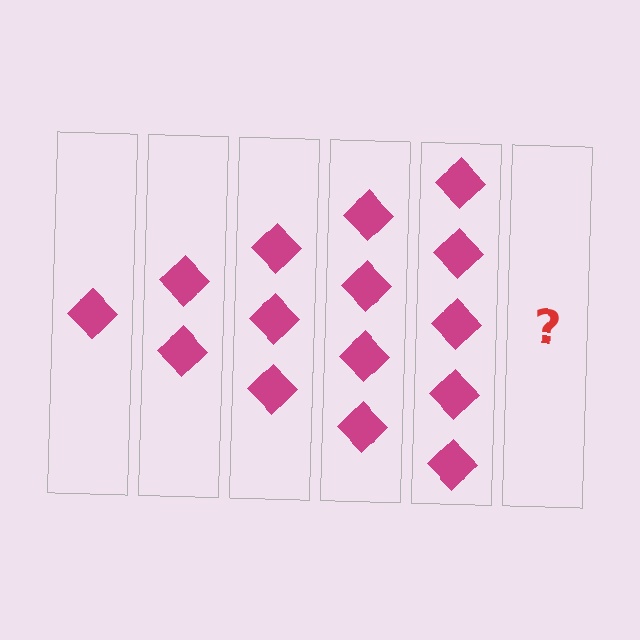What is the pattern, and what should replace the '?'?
The pattern is that each step adds one more diamond. The '?' should be 6 diamonds.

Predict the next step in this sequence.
The next step is 6 diamonds.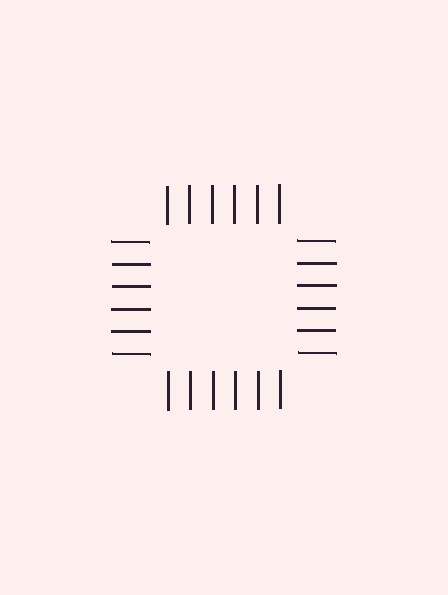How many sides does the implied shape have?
4 sides — the line-ends trace a square.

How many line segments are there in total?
24 — 6 along each of the 4 edges.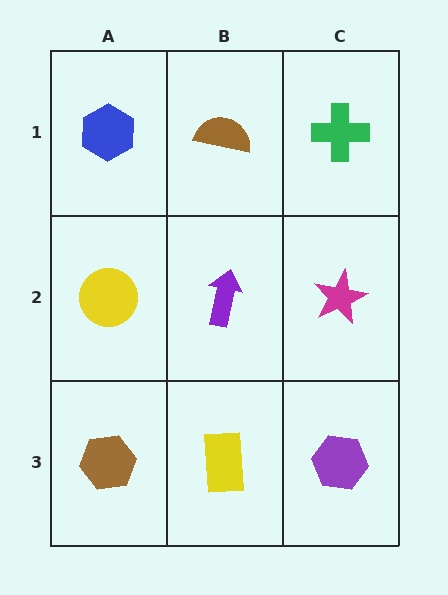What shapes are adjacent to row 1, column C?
A magenta star (row 2, column C), a brown semicircle (row 1, column B).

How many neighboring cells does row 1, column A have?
2.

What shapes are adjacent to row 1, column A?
A yellow circle (row 2, column A), a brown semicircle (row 1, column B).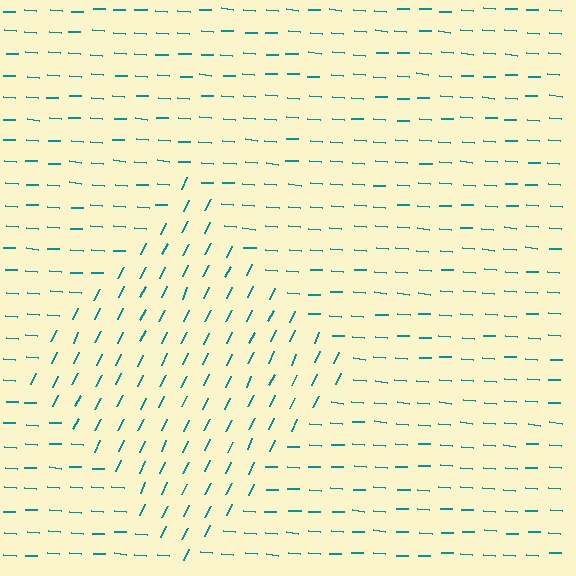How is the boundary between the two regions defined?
The boundary is defined purely by a change in line orientation (approximately 68 degrees difference). All lines are the same color and thickness.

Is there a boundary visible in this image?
Yes, there is a texture boundary formed by a change in line orientation.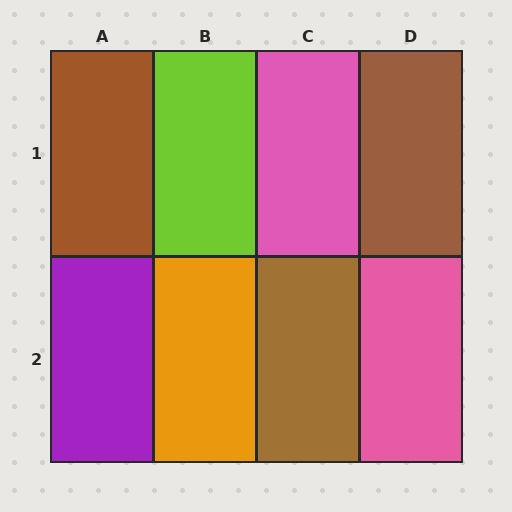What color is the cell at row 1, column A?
Brown.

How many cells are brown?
3 cells are brown.